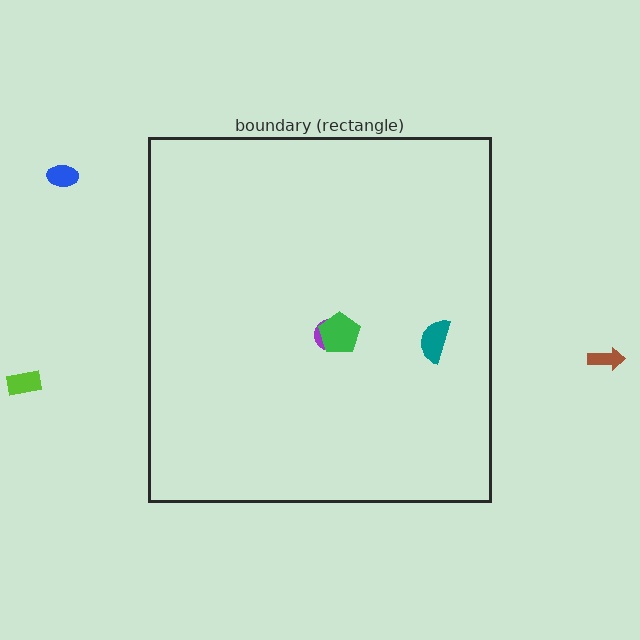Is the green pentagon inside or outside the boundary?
Inside.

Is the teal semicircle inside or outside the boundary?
Inside.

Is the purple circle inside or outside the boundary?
Inside.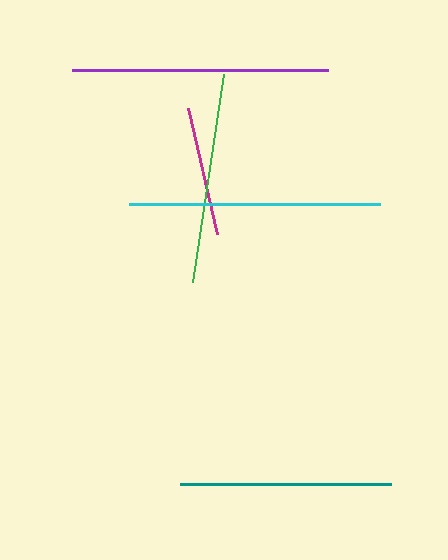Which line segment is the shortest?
The magenta line is the shortest at approximately 129 pixels.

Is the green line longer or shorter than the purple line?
The purple line is longer than the green line.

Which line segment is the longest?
The purple line is the longest at approximately 256 pixels.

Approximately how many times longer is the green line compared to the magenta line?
The green line is approximately 1.6 times the length of the magenta line.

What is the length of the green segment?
The green segment is approximately 211 pixels long.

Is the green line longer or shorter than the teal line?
The teal line is longer than the green line.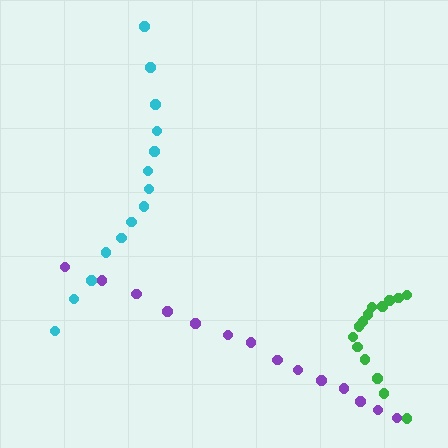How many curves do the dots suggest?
There are 3 distinct paths.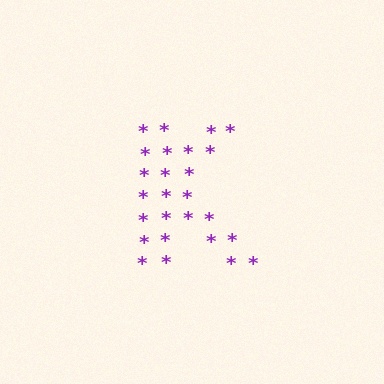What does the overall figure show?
The overall figure shows the letter K.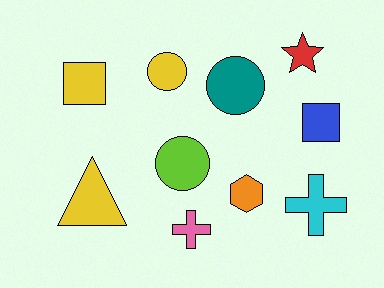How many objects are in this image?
There are 10 objects.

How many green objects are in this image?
There are no green objects.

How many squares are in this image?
There are 2 squares.